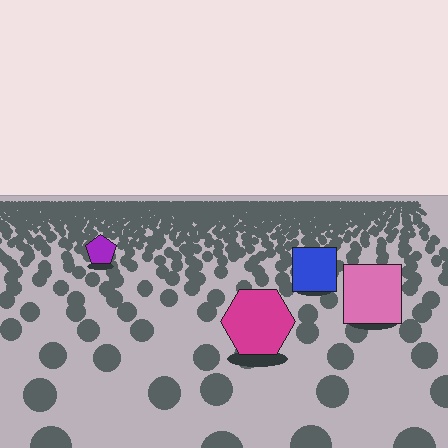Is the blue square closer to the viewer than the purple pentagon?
Yes. The blue square is closer — you can tell from the texture gradient: the ground texture is coarser near it.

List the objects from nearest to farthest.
From nearest to farthest: the magenta hexagon, the pink square, the blue square, the purple pentagon.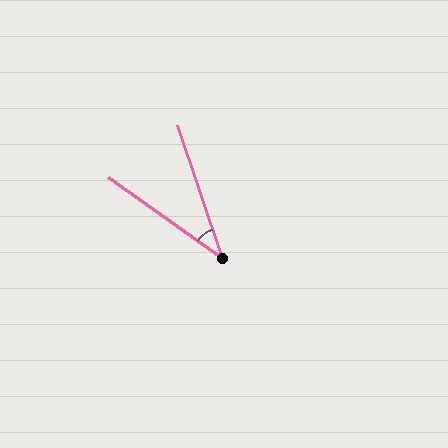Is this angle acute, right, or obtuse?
It is acute.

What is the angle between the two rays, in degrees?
Approximately 36 degrees.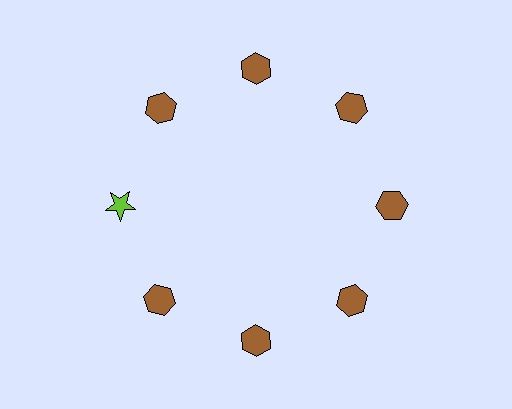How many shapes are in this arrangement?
There are 8 shapes arranged in a ring pattern.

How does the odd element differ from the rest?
It differs in both color (lime instead of brown) and shape (star instead of hexagon).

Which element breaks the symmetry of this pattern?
The lime star at roughly the 9 o'clock position breaks the symmetry. All other shapes are brown hexagons.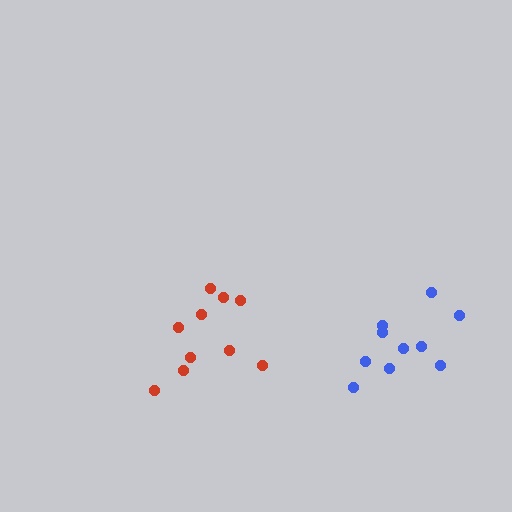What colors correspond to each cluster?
The clusters are colored: red, blue.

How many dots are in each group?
Group 1: 10 dots, Group 2: 10 dots (20 total).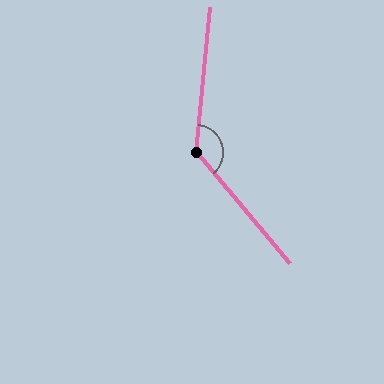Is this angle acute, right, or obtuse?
It is obtuse.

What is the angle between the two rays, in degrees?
Approximately 134 degrees.